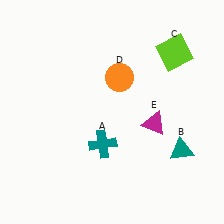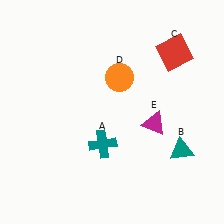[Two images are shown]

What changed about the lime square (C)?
In Image 1, C is lime. In Image 2, it changed to red.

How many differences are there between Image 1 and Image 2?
There is 1 difference between the two images.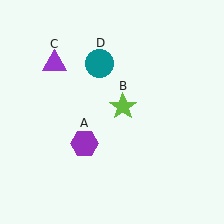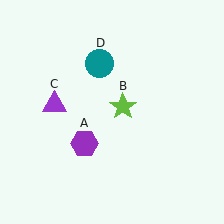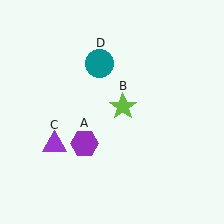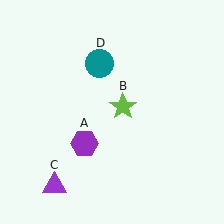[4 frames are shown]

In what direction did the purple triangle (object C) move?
The purple triangle (object C) moved down.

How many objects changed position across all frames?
1 object changed position: purple triangle (object C).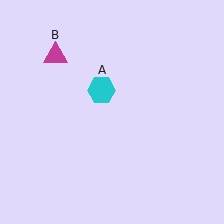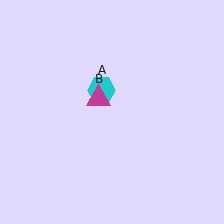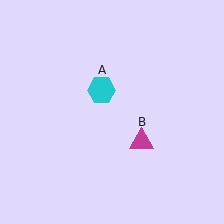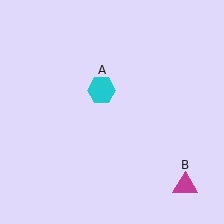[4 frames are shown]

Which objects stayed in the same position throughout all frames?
Cyan hexagon (object A) remained stationary.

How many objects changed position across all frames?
1 object changed position: magenta triangle (object B).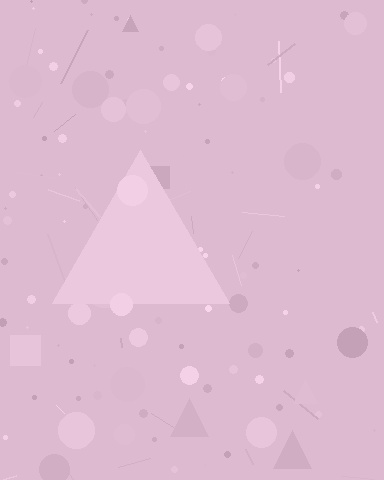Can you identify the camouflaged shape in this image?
The camouflaged shape is a triangle.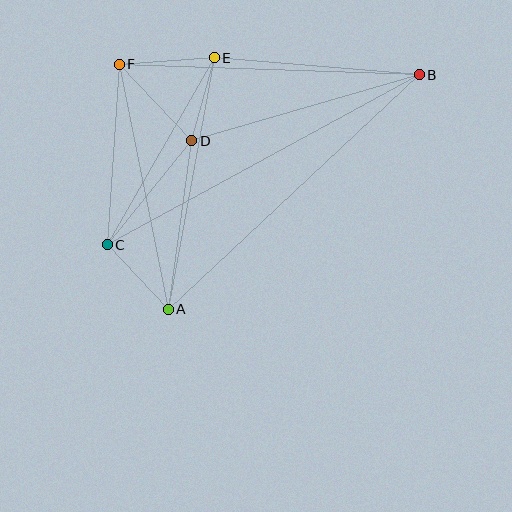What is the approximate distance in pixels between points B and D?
The distance between B and D is approximately 237 pixels.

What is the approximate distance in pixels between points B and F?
The distance between B and F is approximately 300 pixels.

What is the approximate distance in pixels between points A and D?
The distance between A and D is approximately 170 pixels.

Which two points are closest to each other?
Points D and E are closest to each other.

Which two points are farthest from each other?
Points B and C are farthest from each other.